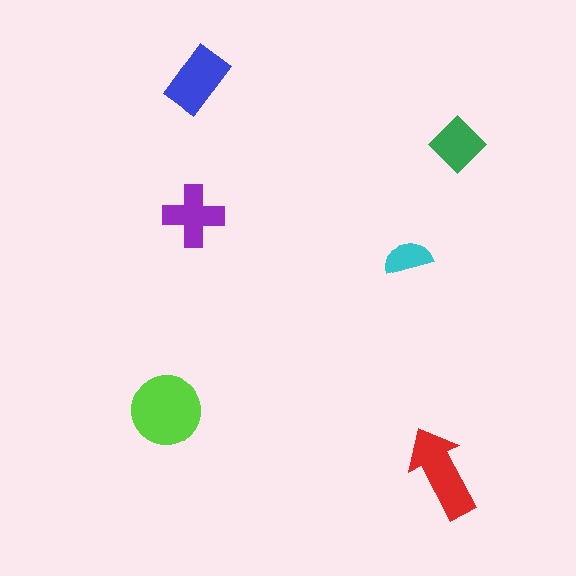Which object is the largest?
The lime circle.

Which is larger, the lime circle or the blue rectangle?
The lime circle.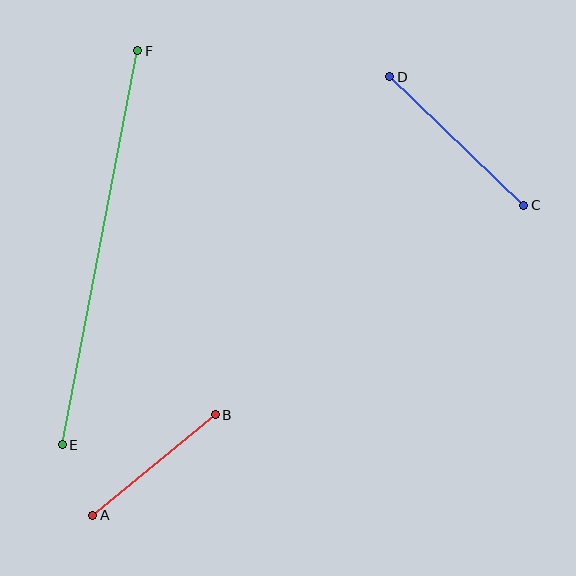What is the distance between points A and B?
The distance is approximately 158 pixels.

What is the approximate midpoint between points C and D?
The midpoint is at approximately (457, 141) pixels.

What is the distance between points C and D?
The distance is approximately 186 pixels.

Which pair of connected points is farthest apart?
Points E and F are farthest apart.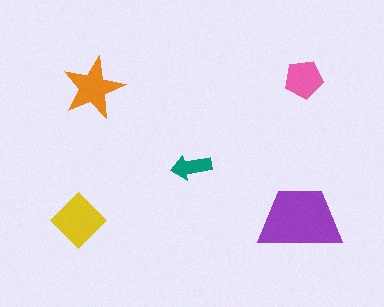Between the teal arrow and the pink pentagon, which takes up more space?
The pink pentagon.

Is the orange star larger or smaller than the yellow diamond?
Smaller.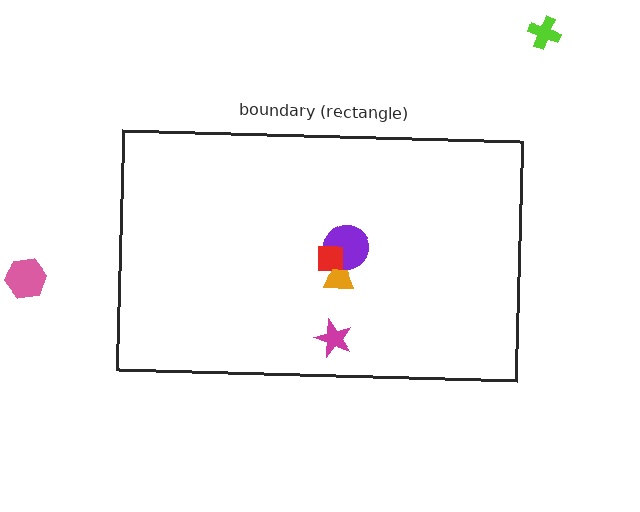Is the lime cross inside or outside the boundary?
Outside.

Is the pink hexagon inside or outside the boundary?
Outside.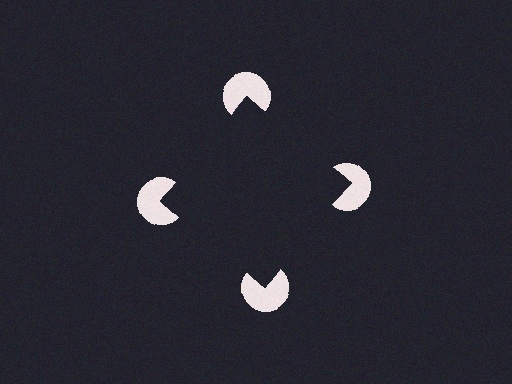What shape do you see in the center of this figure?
An illusory square — its edges are inferred from the aligned wedge cuts in the pac-man discs, not physically drawn.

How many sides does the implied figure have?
4 sides.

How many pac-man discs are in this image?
There are 4 — one at each vertex of the illusory square.